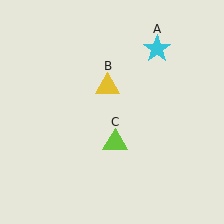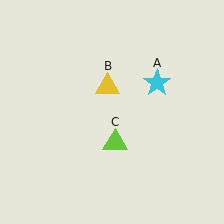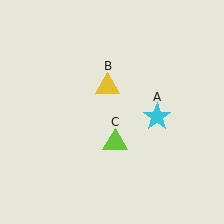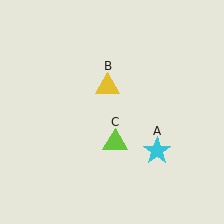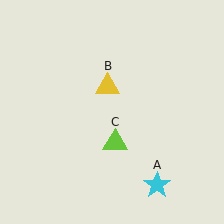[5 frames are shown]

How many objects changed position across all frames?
1 object changed position: cyan star (object A).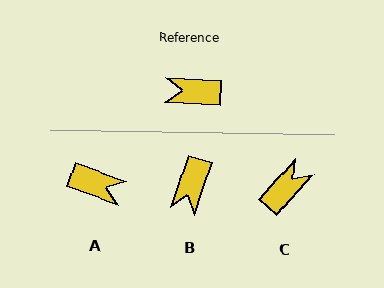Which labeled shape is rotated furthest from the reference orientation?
A, about 164 degrees away.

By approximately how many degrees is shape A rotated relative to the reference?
Approximately 164 degrees counter-clockwise.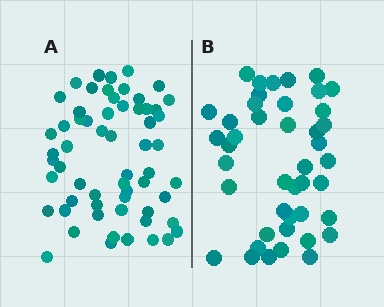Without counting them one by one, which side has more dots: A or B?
Region A (the left region) has more dots.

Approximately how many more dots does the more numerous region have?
Region A has approximately 15 more dots than region B.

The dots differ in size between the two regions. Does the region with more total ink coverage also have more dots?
No. Region B has more total ink coverage because its dots are larger, but region A actually contains more individual dots. Total area can be misleading — the number of items is what matters here.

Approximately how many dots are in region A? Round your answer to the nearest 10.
About 60 dots.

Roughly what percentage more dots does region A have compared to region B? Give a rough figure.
About 40% more.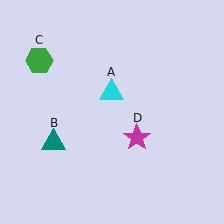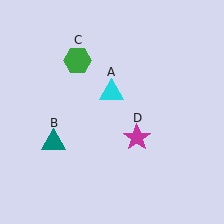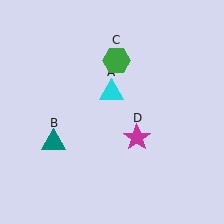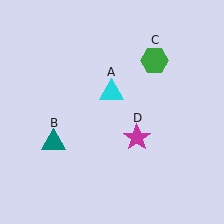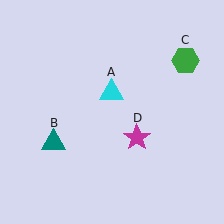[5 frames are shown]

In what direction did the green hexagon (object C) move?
The green hexagon (object C) moved right.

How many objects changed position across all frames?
1 object changed position: green hexagon (object C).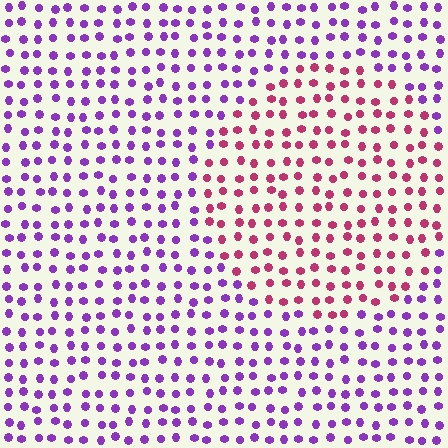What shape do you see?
I see a circle.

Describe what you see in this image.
The image is filled with small purple elements in a uniform arrangement. A circle-shaped region is visible where the elements are tinted to a slightly different hue, forming a subtle color boundary.